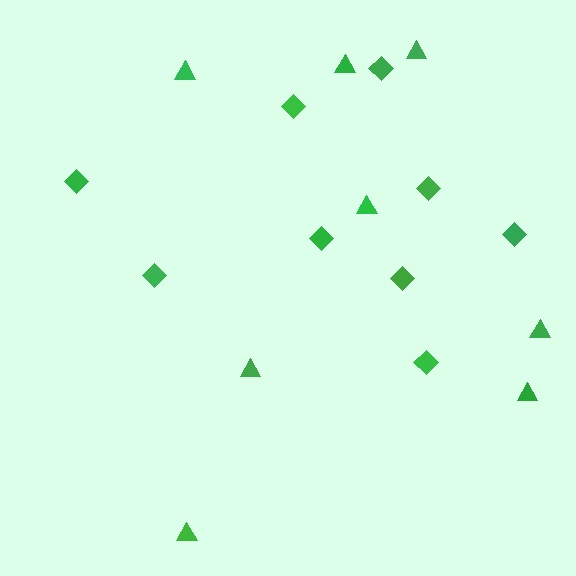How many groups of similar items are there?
There are 2 groups: one group of triangles (8) and one group of diamonds (9).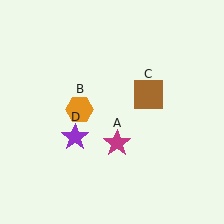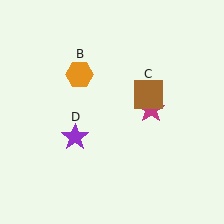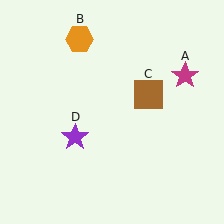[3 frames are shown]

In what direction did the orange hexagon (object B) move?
The orange hexagon (object B) moved up.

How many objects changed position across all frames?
2 objects changed position: magenta star (object A), orange hexagon (object B).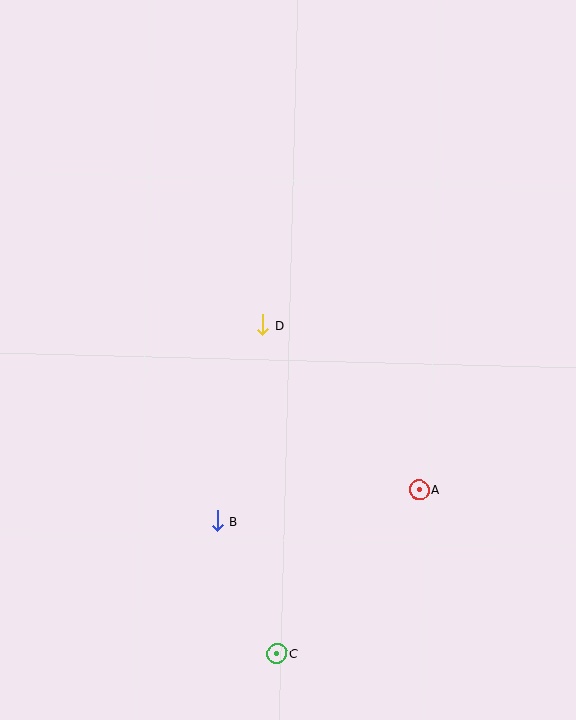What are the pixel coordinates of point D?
Point D is at (262, 325).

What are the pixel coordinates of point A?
Point A is at (419, 490).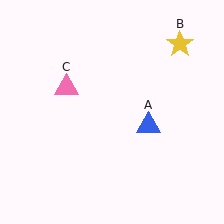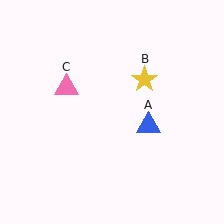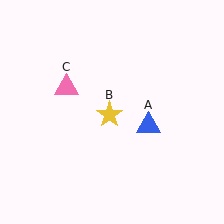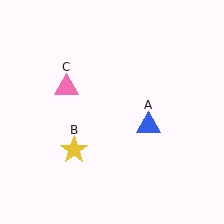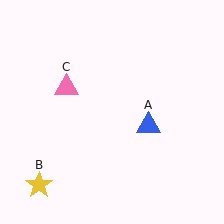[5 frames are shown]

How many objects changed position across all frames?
1 object changed position: yellow star (object B).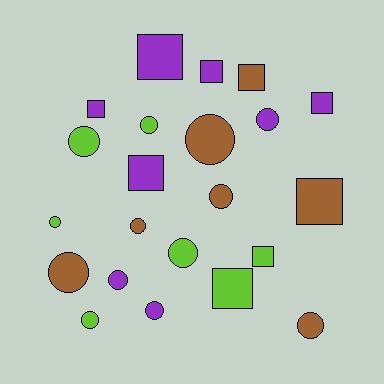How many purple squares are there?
There are 5 purple squares.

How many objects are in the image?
There are 22 objects.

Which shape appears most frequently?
Circle, with 13 objects.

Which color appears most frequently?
Purple, with 8 objects.